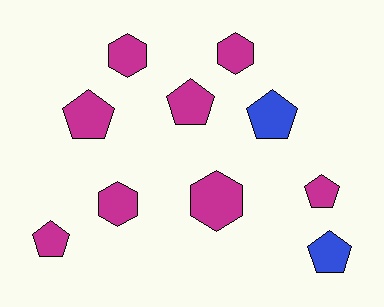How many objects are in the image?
There are 10 objects.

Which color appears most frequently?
Magenta, with 8 objects.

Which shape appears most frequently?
Pentagon, with 6 objects.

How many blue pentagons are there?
There are 2 blue pentagons.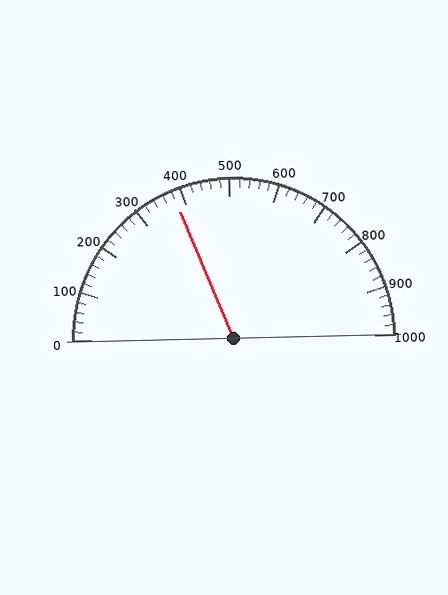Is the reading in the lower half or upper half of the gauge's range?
The reading is in the lower half of the range (0 to 1000).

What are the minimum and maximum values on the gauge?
The gauge ranges from 0 to 1000.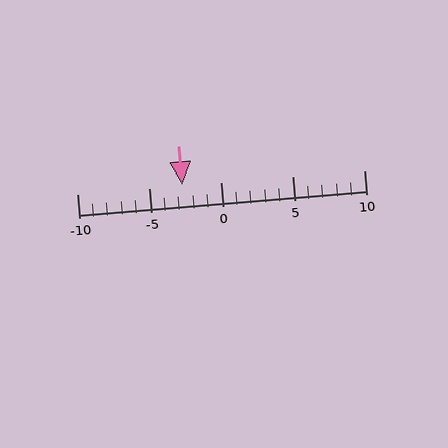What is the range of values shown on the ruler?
The ruler shows values from -10 to 10.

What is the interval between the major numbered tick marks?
The major tick marks are spaced 5 units apart.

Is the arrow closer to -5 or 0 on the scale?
The arrow is closer to -5.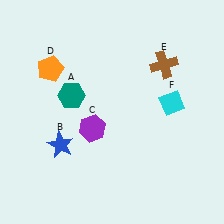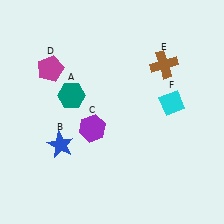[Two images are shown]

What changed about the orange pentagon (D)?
In Image 1, D is orange. In Image 2, it changed to magenta.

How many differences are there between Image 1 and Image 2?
There is 1 difference between the two images.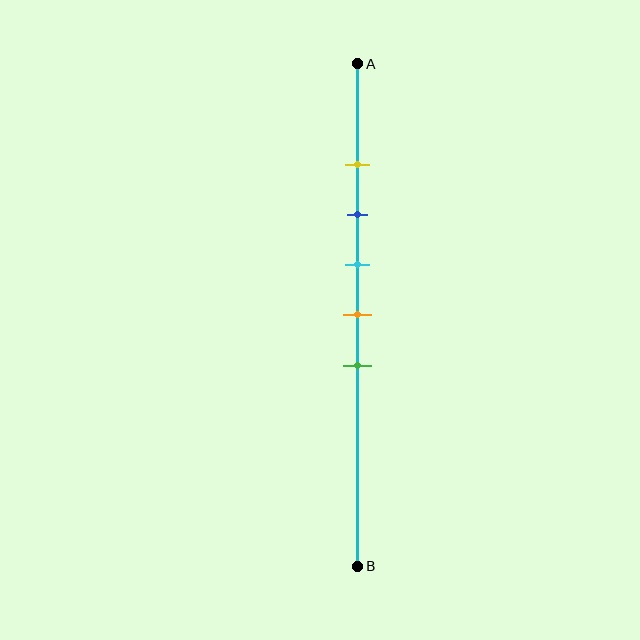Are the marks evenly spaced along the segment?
Yes, the marks are approximately evenly spaced.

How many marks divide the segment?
There are 5 marks dividing the segment.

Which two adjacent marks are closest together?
The yellow and blue marks are the closest adjacent pair.